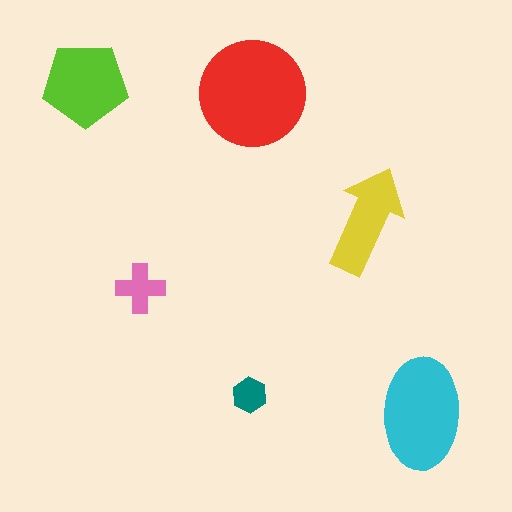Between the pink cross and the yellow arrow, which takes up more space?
The yellow arrow.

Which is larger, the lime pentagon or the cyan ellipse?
The cyan ellipse.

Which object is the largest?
The red circle.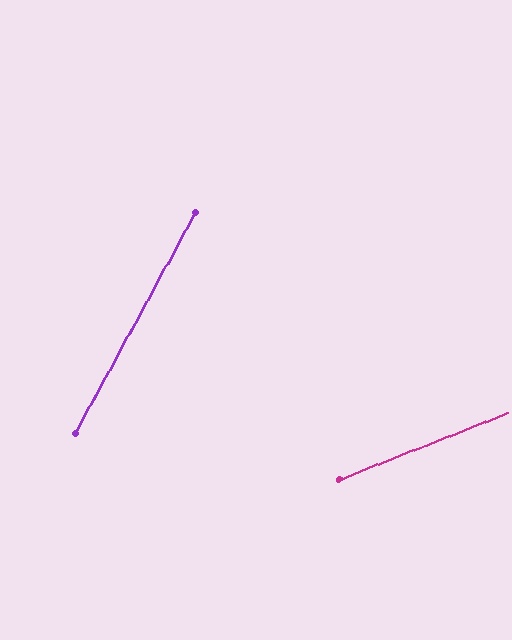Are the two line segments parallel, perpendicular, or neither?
Neither parallel nor perpendicular — they differ by about 40°.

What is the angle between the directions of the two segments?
Approximately 40 degrees.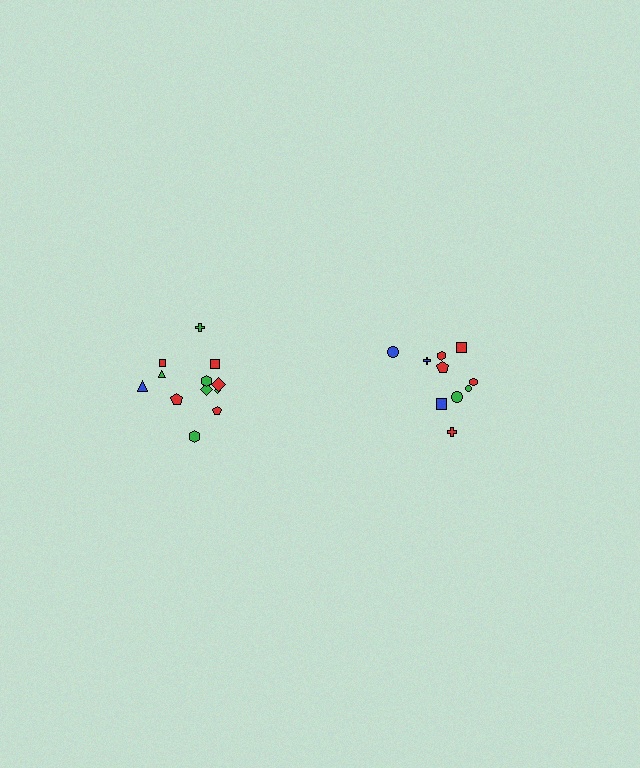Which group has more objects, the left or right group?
The left group.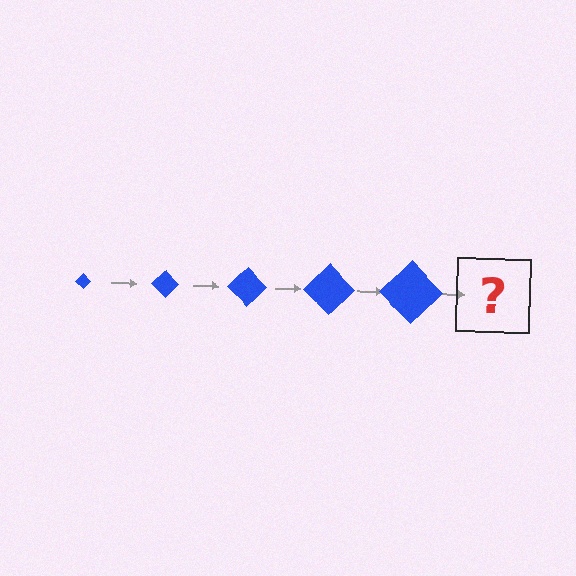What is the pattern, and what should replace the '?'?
The pattern is that the diamond gets progressively larger each step. The '?' should be a blue diamond, larger than the previous one.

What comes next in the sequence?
The next element should be a blue diamond, larger than the previous one.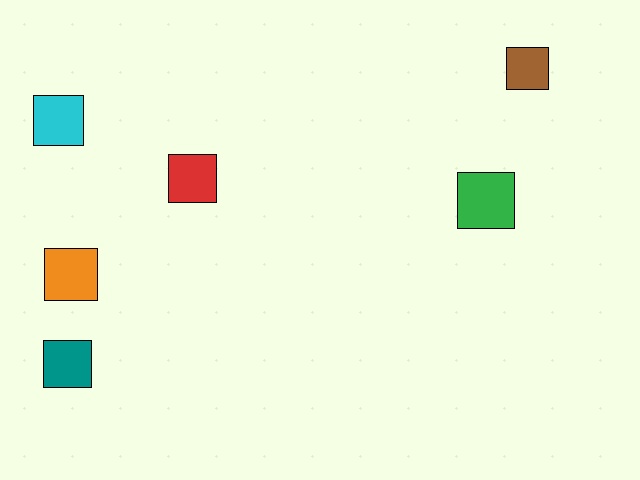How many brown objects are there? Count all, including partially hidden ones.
There is 1 brown object.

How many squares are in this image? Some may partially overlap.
There are 6 squares.